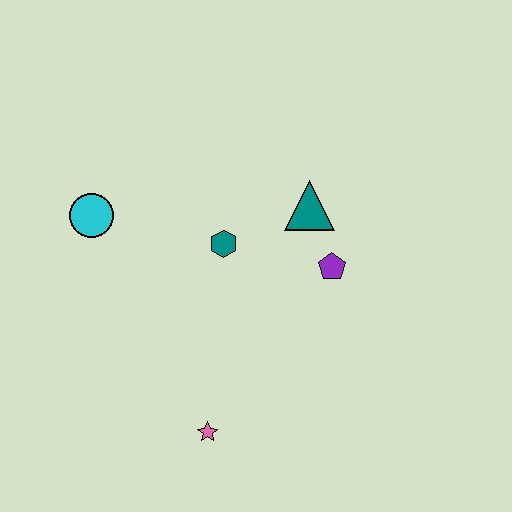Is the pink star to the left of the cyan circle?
No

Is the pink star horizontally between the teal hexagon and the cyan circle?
Yes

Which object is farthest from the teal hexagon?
The pink star is farthest from the teal hexagon.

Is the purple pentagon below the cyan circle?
Yes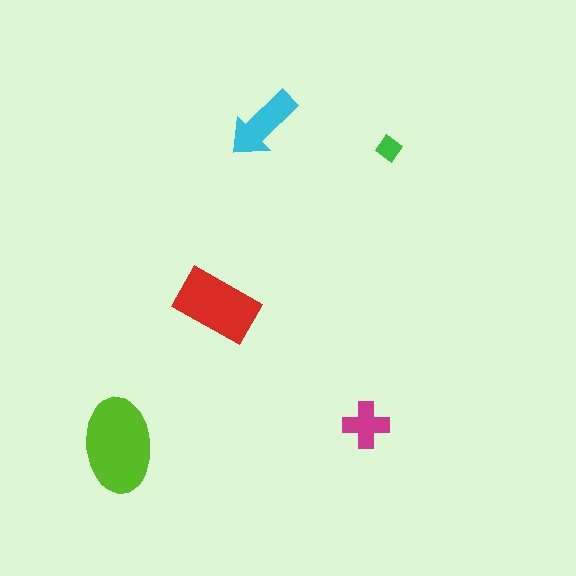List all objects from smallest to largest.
The green diamond, the magenta cross, the cyan arrow, the red rectangle, the lime ellipse.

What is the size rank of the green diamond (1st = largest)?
5th.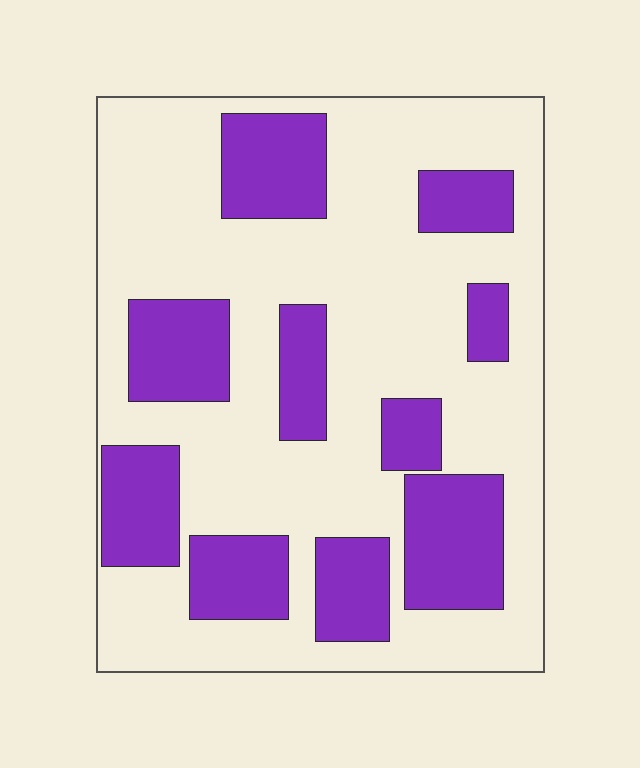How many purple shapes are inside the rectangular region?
10.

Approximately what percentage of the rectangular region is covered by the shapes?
Approximately 30%.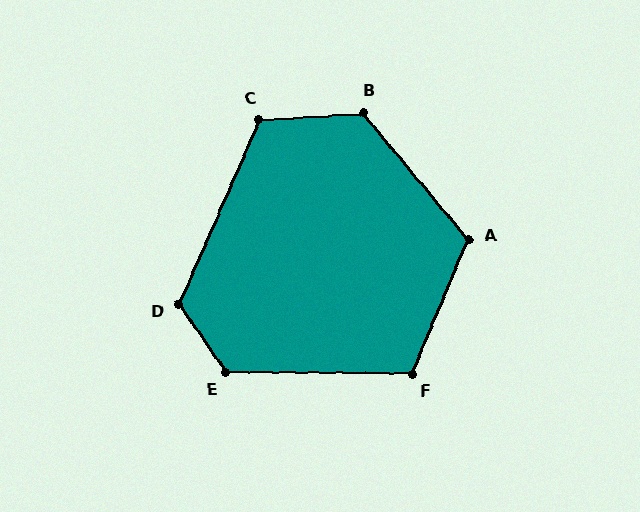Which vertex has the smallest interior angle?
F, at approximately 112 degrees.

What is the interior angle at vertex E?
Approximately 125 degrees (obtuse).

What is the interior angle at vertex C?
Approximately 117 degrees (obtuse).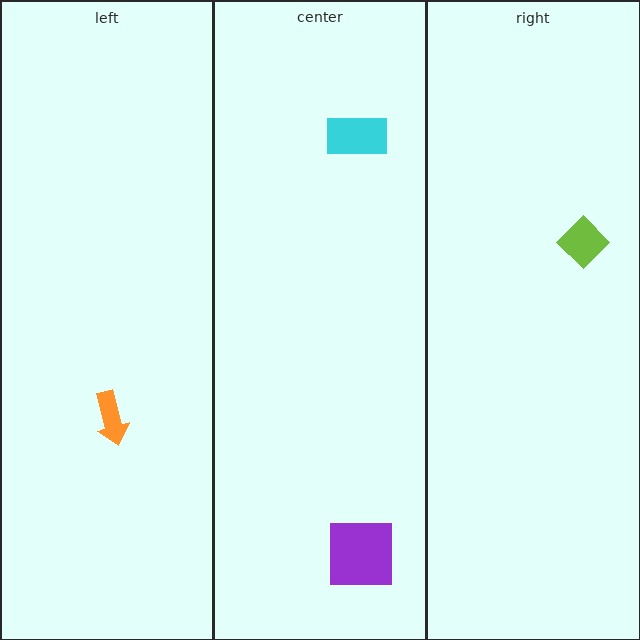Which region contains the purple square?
The center region.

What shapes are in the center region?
The cyan rectangle, the purple square.